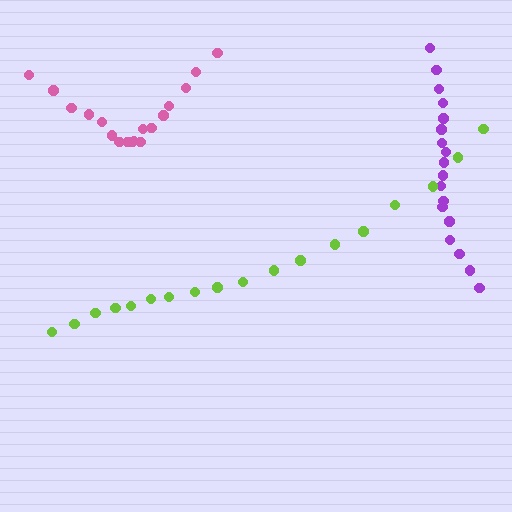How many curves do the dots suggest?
There are 3 distinct paths.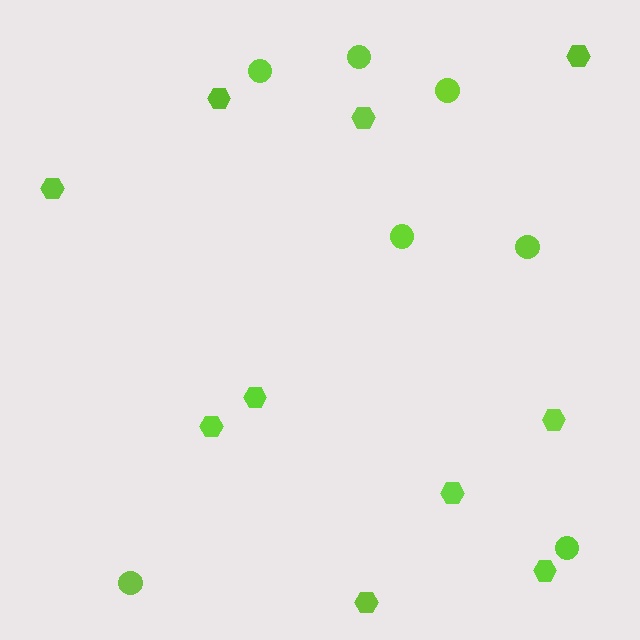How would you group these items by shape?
There are 2 groups: one group of circles (7) and one group of hexagons (10).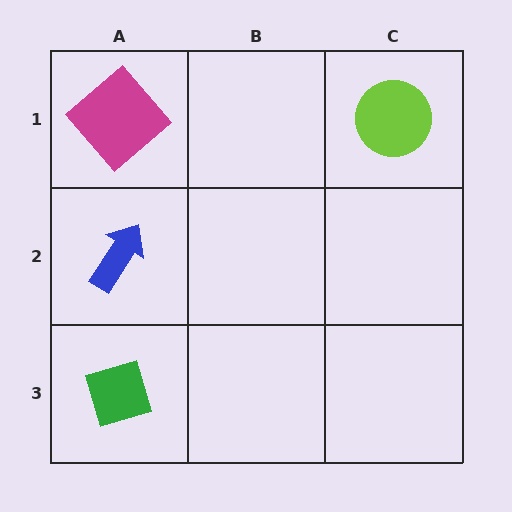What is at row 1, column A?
A magenta diamond.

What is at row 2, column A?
A blue arrow.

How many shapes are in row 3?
1 shape.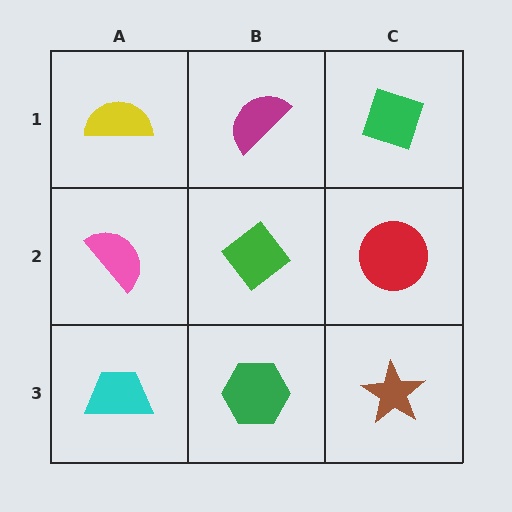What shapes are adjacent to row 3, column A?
A pink semicircle (row 2, column A), a green hexagon (row 3, column B).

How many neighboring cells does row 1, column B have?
3.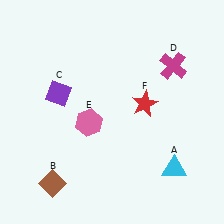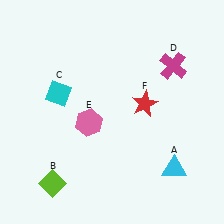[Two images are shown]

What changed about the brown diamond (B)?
In Image 1, B is brown. In Image 2, it changed to lime.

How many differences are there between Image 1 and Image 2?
There are 2 differences between the two images.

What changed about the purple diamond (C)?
In Image 1, C is purple. In Image 2, it changed to cyan.